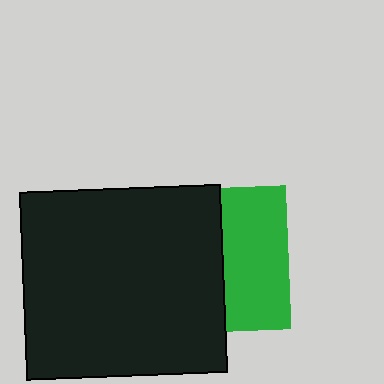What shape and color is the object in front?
The object in front is a black rectangle.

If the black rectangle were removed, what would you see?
You would see the complete green square.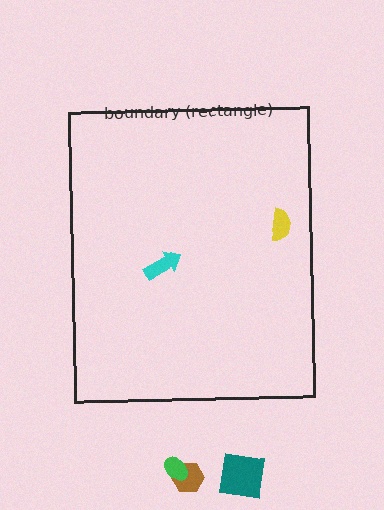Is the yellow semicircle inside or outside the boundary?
Inside.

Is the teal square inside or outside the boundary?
Outside.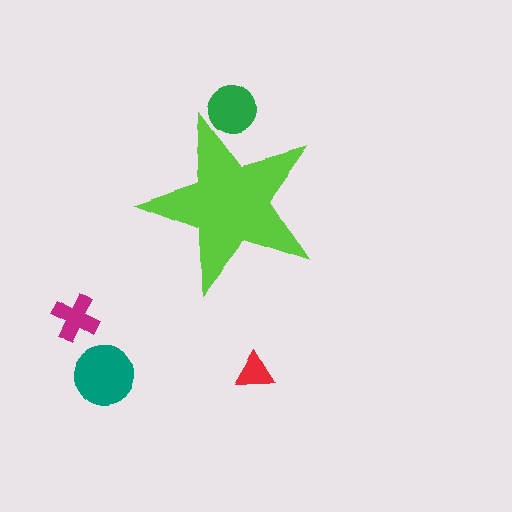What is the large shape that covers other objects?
A lime star.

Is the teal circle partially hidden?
No, the teal circle is fully visible.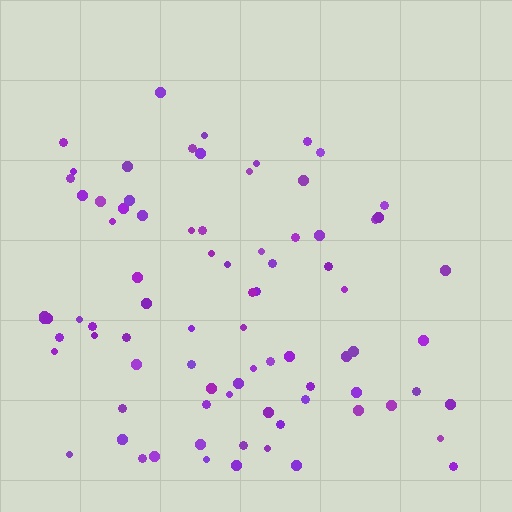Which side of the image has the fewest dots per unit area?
The top.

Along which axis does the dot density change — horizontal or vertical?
Vertical.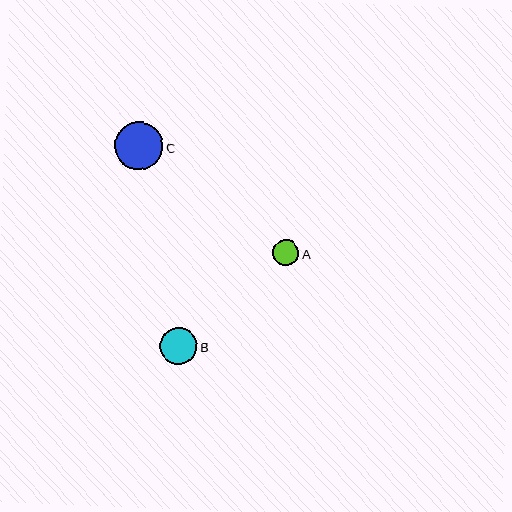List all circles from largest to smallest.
From largest to smallest: C, B, A.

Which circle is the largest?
Circle C is the largest with a size of approximately 48 pixels.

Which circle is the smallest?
Circle A is the smallest with a size of approximately 26 pixels.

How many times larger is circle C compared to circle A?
Circle C is approximately 1.8 times the size of circle A.